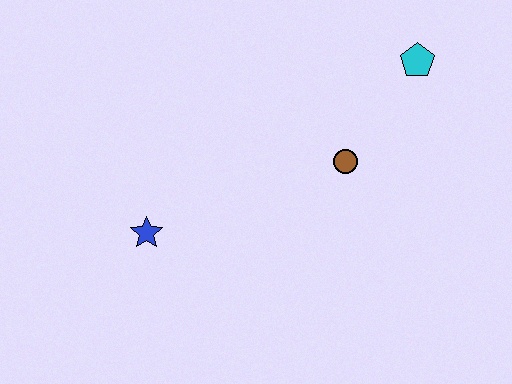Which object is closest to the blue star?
The brown circle is closest to the blue star.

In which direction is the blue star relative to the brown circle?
The blue star is to the left of the brown circle.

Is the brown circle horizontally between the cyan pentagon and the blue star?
Yes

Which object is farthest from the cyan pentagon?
The blue star is farthest from the cyan pentagon.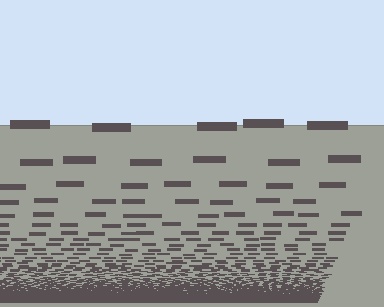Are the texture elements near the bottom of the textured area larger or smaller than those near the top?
Smaller. The gradient is inverted — elements near the bottom are smaller and denser.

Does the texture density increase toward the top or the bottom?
Density increases toward the bottom.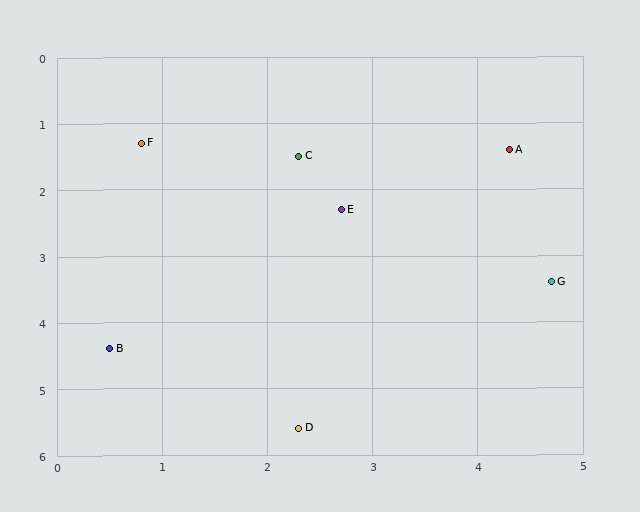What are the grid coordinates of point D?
Point D is at approximately (2.3, 5.6).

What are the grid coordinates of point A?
Point A is at approximately (4.3, 1.4).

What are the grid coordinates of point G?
Point G is at approximately (4.7, 3.4).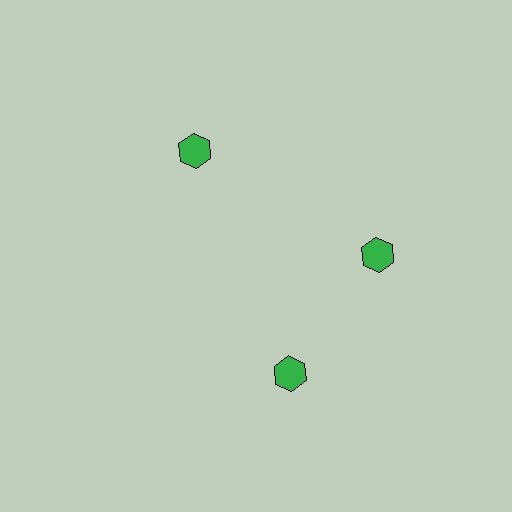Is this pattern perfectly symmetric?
No. The 3 green hexagons are arranged in a ring, but one element near the 7 o'clock position is rotated out of alignment along the ring, breaking the 3-fold rotational symmetry.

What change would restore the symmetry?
The symmetry would be restored by rotating it back into even spacing with its neighbors so that all 3 hexagons sit at equal angles and equal distance from the center.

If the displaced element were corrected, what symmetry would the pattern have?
It would have 3-fold rotational symmetry — the pattern would map onto itself every 120 degrees.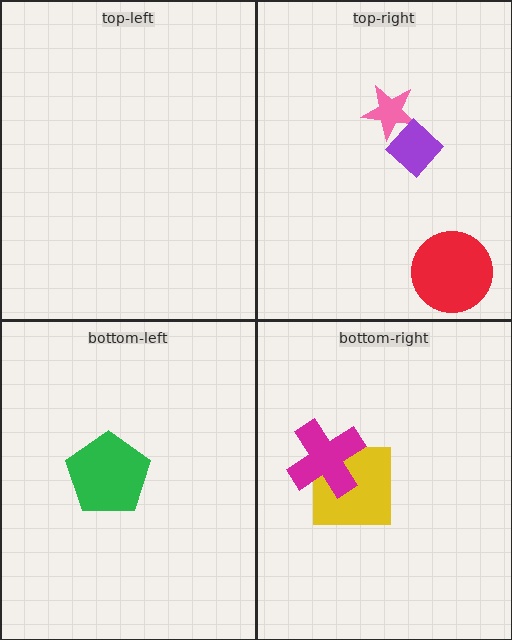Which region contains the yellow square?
The bottom-right region.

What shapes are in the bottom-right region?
The yellow square, the magenta cross.